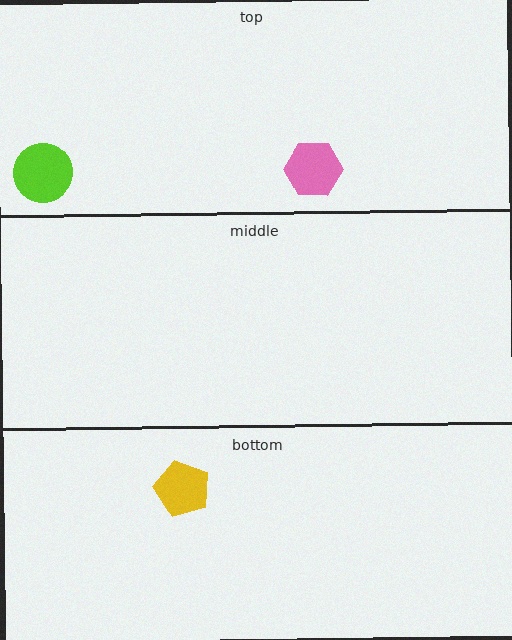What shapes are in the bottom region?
The yellow pentagon.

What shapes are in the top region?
The lime circle, the pink hexagon.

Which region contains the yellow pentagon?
The bottom region.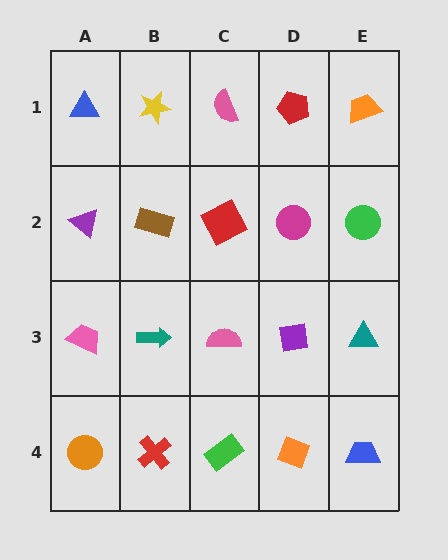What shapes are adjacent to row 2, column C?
A pink semicircle (row 1, column C), a pink semicircle (row 3, column C), a brown rectangle (row 2, column B), a magenta circle (row 2, column D).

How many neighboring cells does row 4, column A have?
2.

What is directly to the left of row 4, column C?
A red cross.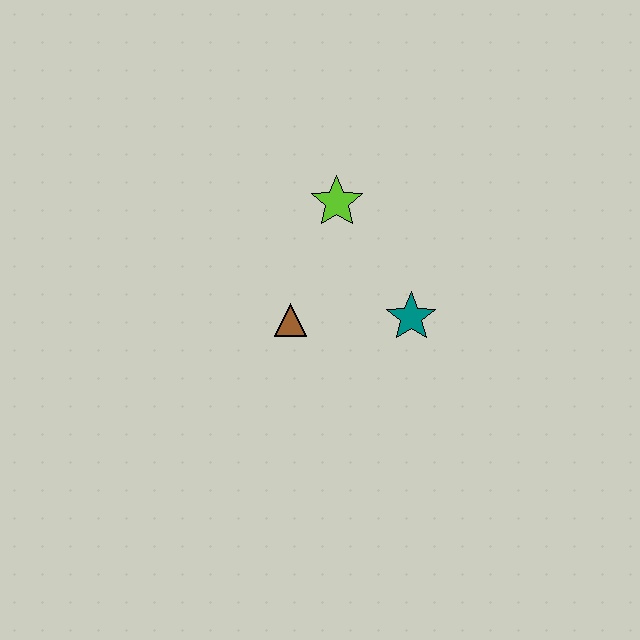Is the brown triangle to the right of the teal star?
No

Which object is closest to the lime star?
The brown triangle is closest to the lime star.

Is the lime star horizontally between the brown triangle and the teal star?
Yes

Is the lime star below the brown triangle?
No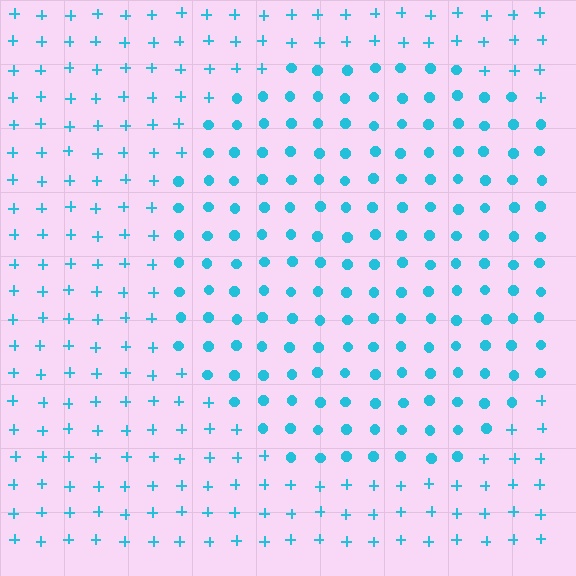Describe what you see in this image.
The image is filled with small cyan elements arranged in a uniform grid. A circle-shaped region contains circles, while the surrounding area contains plus signs. The boundary is defined purely by the change in element shape.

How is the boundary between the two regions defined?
The boundary is defined by a change in element shape: circles inside vs. plus signs outside. All elements share the same color and spacing.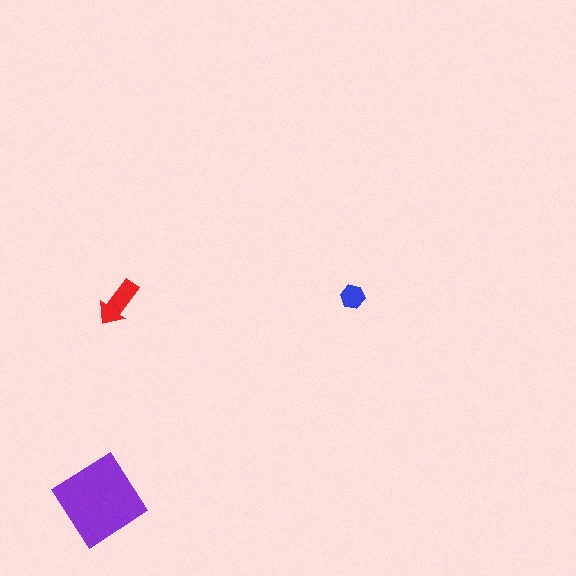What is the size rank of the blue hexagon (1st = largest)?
3rd.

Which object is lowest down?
The purple diamond is bottommost.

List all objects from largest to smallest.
The purple diamond, the red arrow, the blue hexagon.